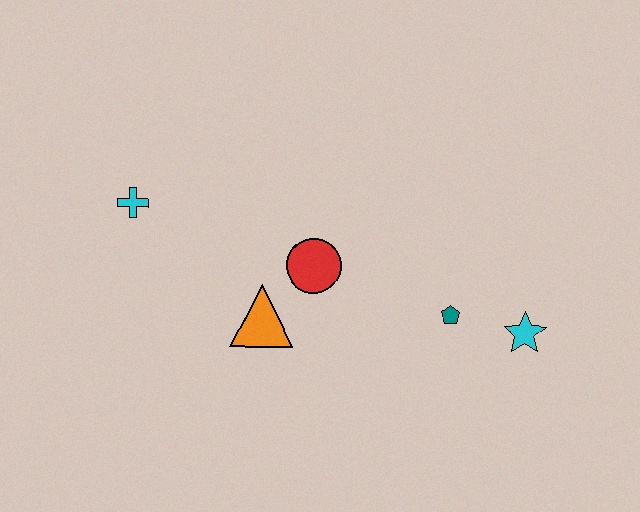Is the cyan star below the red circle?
Yes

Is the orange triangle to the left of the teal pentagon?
Yes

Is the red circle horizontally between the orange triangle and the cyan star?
Yes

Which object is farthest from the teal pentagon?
The cyan cross is farthest from the teal pentagon.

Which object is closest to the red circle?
The orange triangle is closest to the red circle.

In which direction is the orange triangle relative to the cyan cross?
The orange triangle is to the right of the cyan cross.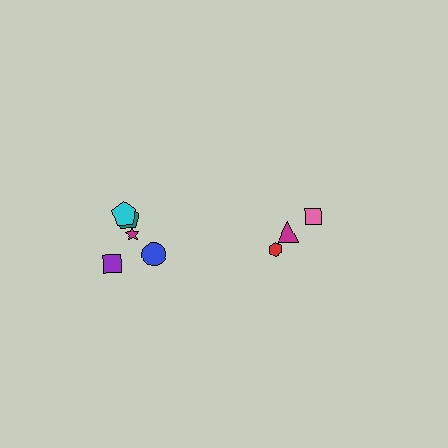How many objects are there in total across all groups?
There are 8 objects.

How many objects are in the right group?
There are 3 objects.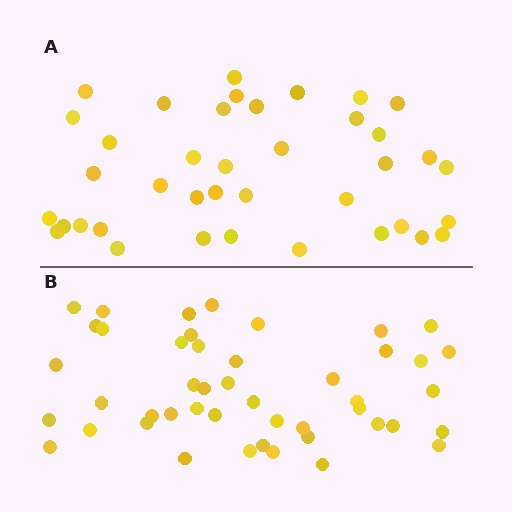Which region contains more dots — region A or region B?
Region B (the bottom region) has more dots.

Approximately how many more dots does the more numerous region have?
Region B has roughly 8 or so more dots than region A.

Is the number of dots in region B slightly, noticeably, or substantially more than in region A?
Region B has only slightly more — the two regions are fairly close. The ratio is roughly 1.2 to 1.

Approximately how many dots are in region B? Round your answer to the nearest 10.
About 50 dots. (The exact count is 46, which rounds to 50.)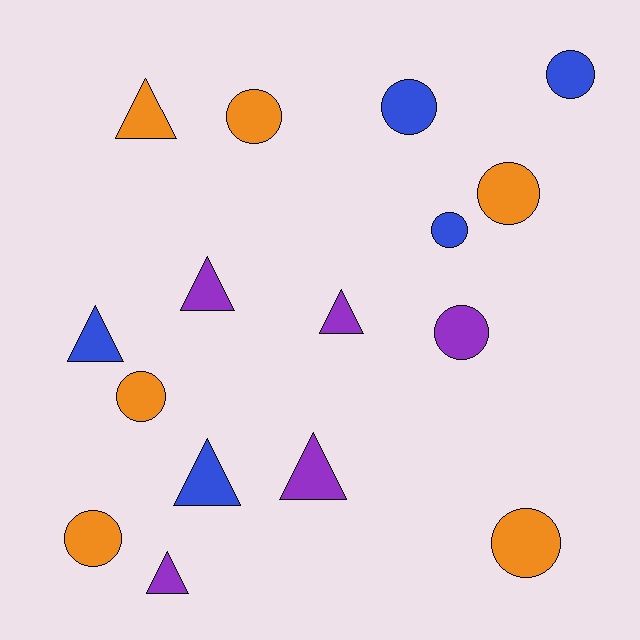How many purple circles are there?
There is 1 purple circle.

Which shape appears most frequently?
Circle, with 9 objects.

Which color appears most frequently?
Orange, with 6 objects.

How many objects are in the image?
There are 16 objects.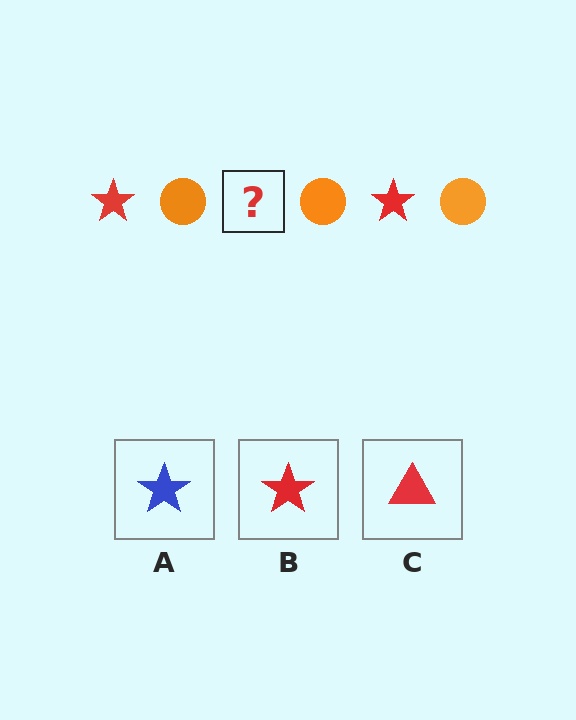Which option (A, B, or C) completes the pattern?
B.